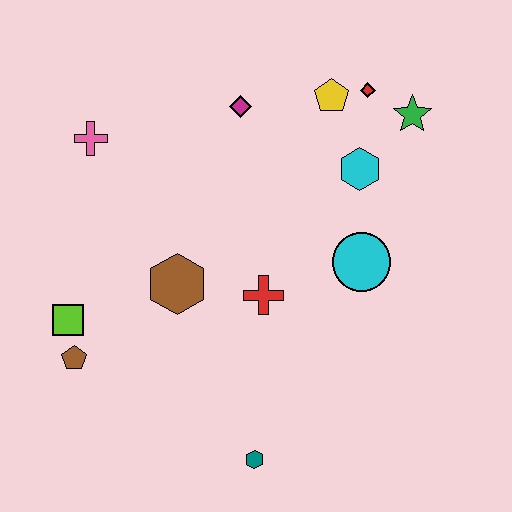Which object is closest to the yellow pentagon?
The red diamond is closest to the yellow pentagon.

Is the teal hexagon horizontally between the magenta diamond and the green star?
Yes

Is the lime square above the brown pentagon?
Yes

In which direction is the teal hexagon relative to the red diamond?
The teal hexagon is below the red diamond.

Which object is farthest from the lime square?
The green star is farthest from the lime square.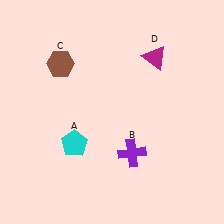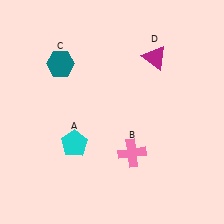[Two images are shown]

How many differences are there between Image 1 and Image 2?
There are 2 differences between the two images.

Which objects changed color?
B changed from purple to pink. C changed from brown to teal.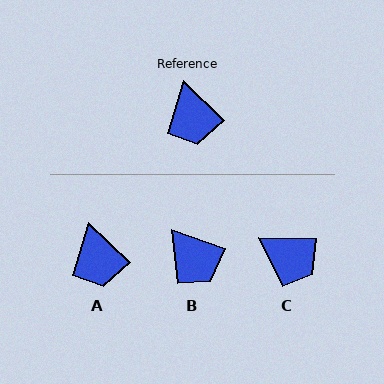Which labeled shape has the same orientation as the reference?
A.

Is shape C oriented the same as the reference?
No, it is off by about 42 degrees.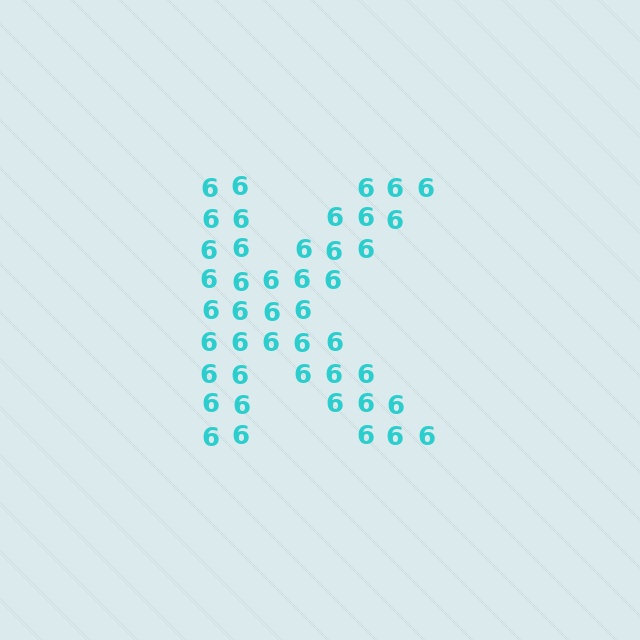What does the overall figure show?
The overall figure shows the letter K.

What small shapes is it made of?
It is made of small digit 6's.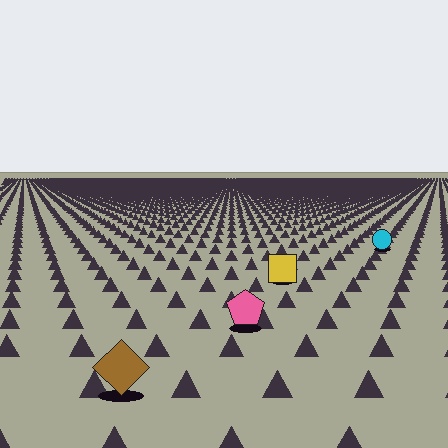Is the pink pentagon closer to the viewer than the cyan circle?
Yes. The pink pentagon is closer — you can tell from the texture gradient: the ground texture is coarser near it.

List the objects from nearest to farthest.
From nearest to farthest: the brown diamond, the pink pentagon, the yellow square, the cyan circle.